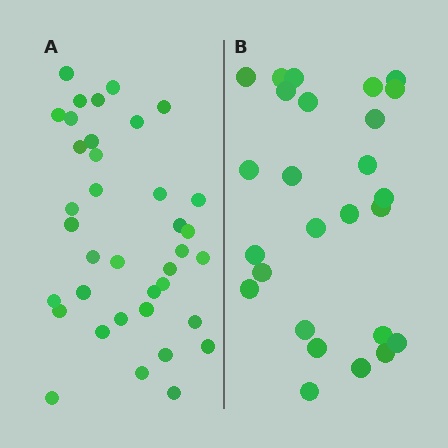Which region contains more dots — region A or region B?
Region A (the left region) has more dots.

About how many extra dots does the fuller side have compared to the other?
Region A has roughly 12 or so more dots than region B.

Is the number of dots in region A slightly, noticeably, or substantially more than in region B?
Region A has noticeably more, but not dramatically so. The ratio is roughly 1.4 to 1.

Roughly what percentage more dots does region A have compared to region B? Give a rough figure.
About 40% more.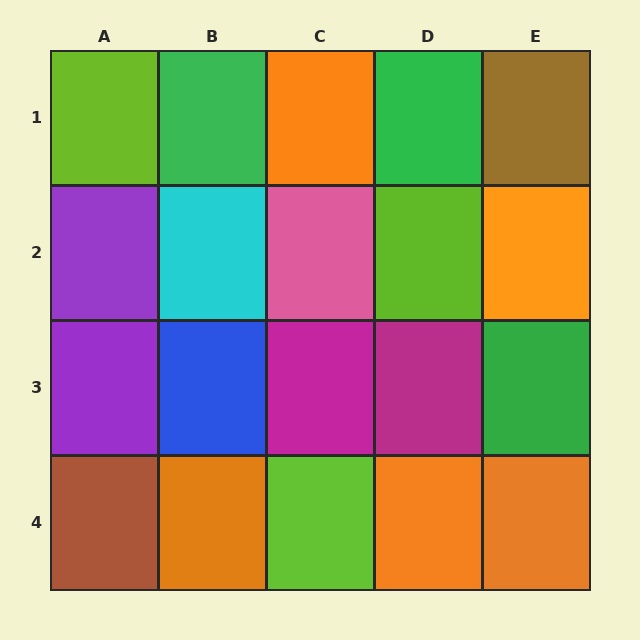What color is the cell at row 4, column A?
Brown.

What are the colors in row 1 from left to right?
Lime, green, orange, green, brown.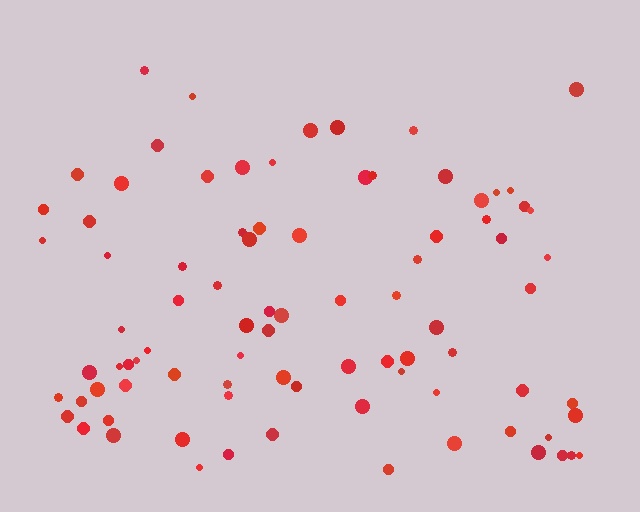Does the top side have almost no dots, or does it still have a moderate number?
Still a moderate number, just noticeably fewer than the bottom.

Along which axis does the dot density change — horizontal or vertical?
Vertical.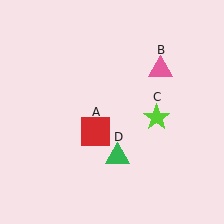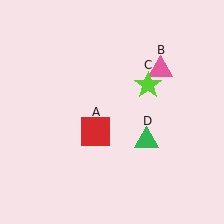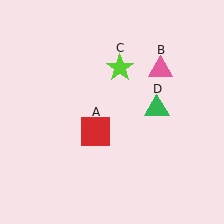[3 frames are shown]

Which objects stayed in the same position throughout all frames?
Red square (object A) and pink triangle (object B) remained stationary.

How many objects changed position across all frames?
2 objects changed position: lime star (object C), green triangle (object D).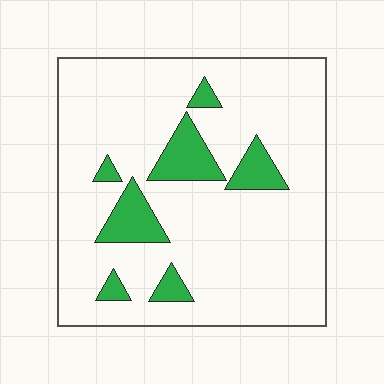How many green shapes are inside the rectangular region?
7.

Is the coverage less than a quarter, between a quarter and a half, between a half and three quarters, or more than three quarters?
Less than a quarter.